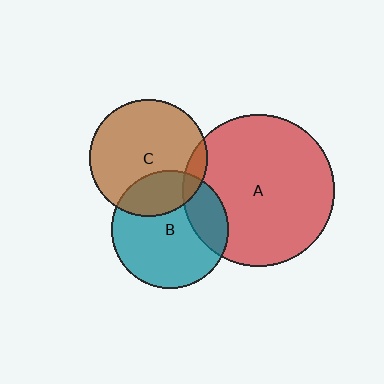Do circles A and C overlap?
Yes.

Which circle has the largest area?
Circle A (red).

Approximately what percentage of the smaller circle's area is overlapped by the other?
Approximately 10%.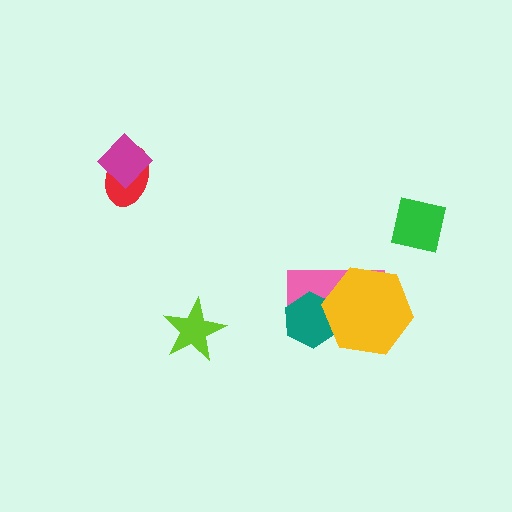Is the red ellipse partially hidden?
Yes, it is partially covered by another shape.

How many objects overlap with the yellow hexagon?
2 objects overlap with the yellow hexagon.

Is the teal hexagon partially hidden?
Yes, it is partially covered by another shape.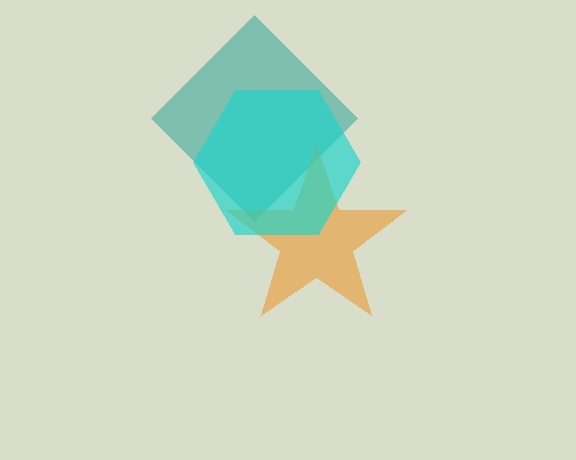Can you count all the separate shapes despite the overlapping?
Yes, there are 3 separate shapes.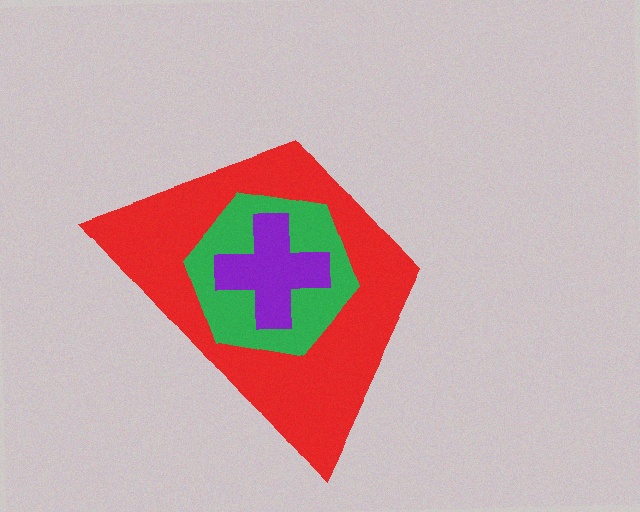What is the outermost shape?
The red trapezoid.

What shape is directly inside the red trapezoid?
The green hexagon.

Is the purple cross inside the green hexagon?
Yes.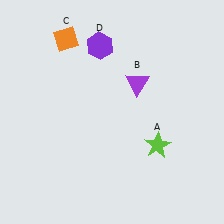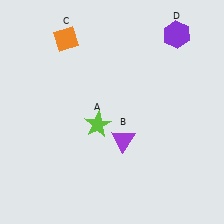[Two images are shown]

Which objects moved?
The objects that moved are: the lime star (A), the purple triangle (B), the purple hexagon (D).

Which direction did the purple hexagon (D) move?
The purple hexagon (D) moved right.